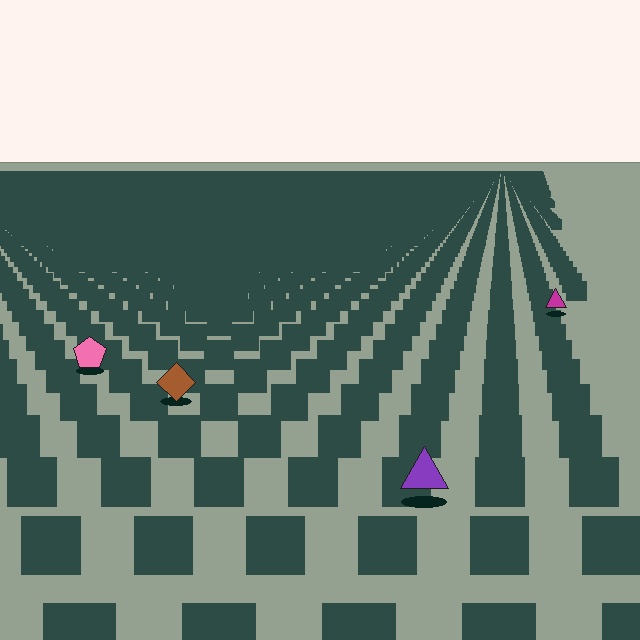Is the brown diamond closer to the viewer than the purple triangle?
No. The purple triangle is closer — you can tell from the texture gradient: the ground texture is coarser near it.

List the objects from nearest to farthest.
From nearest to farthest: the purple triangle, the brown diamond, the pink pentagon, the magenta triangle.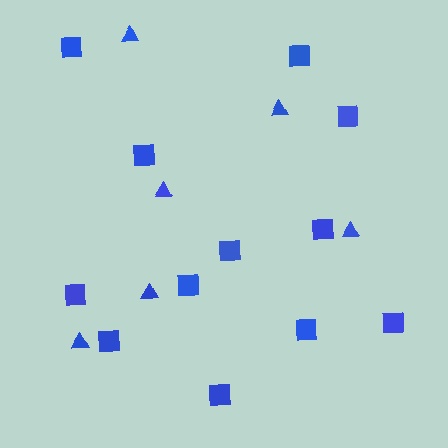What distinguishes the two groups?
There are 2 groups: one group of triangles (6) and one group of squares (12).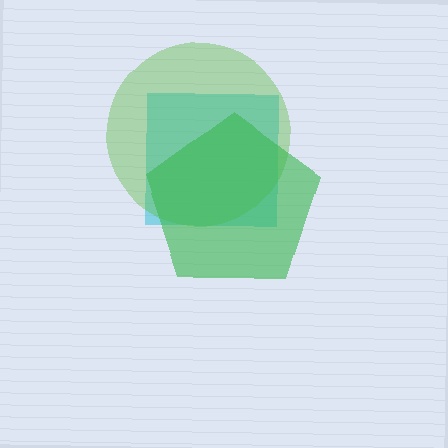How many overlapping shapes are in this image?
There are 3 overlapping shapes in the image.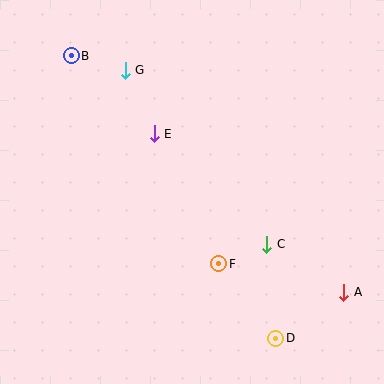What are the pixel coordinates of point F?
Point F is at (219, 264).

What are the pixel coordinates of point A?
Point A is at (344, 292).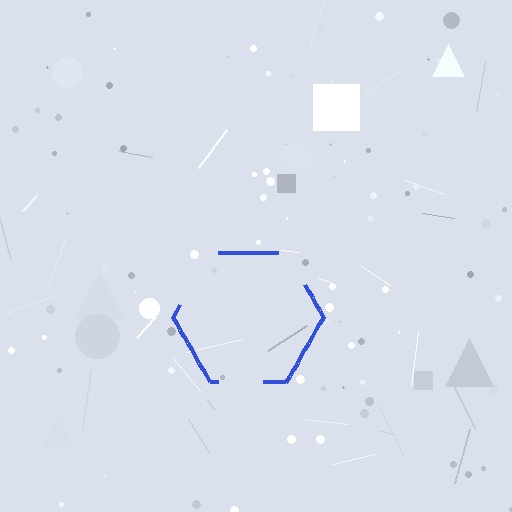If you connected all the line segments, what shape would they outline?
They would outline a hexagon.